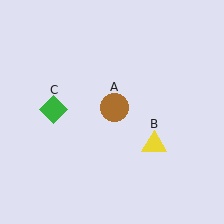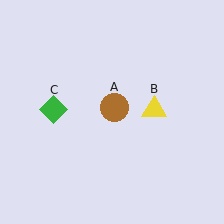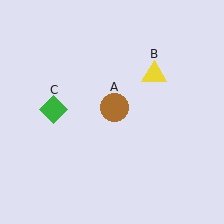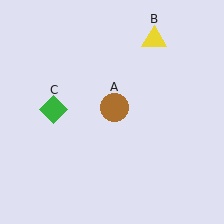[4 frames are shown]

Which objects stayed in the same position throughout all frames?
Brown circle (object A) and green diamond (object C) remained stationary.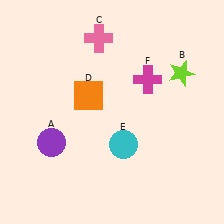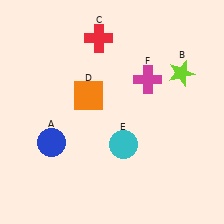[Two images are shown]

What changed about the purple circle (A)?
In Image 1, A is purple. In Image 2, it changed to blue.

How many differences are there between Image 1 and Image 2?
There are 2 differences between the two images.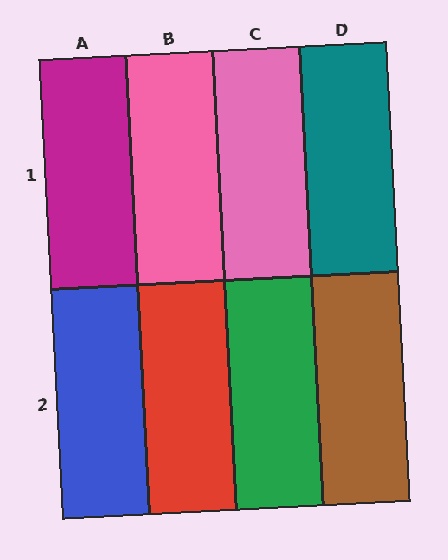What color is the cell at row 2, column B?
Red.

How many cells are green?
1 cell is green.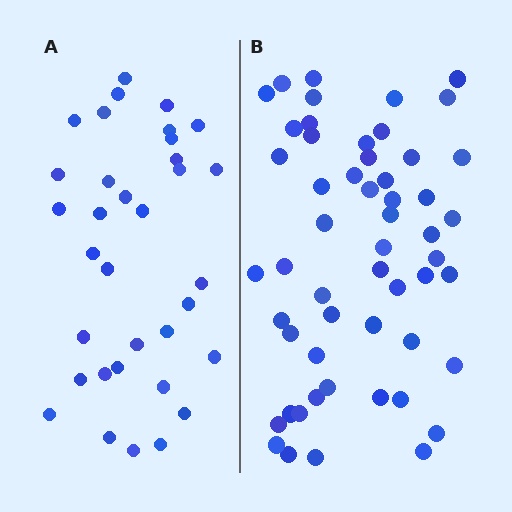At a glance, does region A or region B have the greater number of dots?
Region B (the right region) has more dots.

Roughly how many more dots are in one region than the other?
Region B has approximately 20 more dots than region A.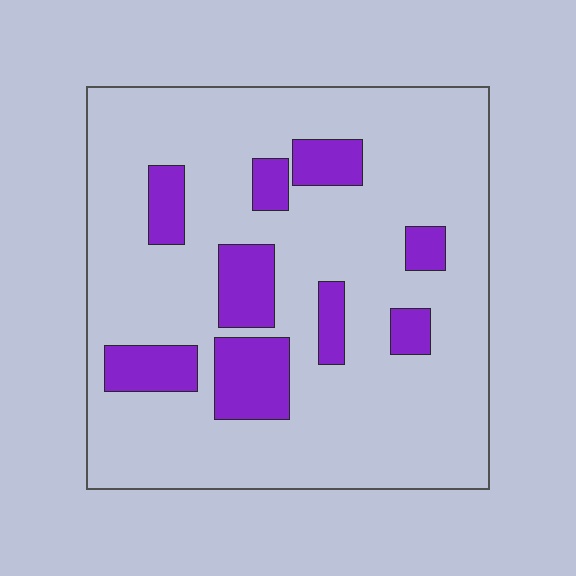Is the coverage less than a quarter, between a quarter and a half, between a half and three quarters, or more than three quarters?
Less than a quarter.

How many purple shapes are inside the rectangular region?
9.